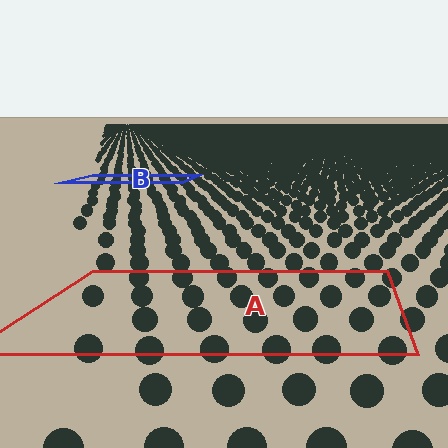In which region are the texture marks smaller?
The texture marks are smaller in region B, because it is farther away.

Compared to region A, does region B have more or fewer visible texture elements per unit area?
Region B has more texture elements per unit area — they are packed more densely because it is farther away.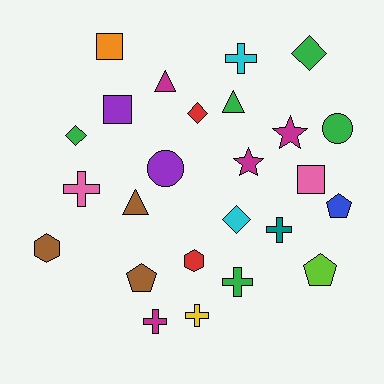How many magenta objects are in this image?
There are 4 magenta objects.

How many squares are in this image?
There are 3 squares.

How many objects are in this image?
There are 25 objects.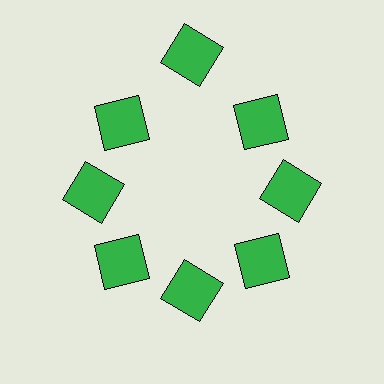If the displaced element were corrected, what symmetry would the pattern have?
It would have 8-fold rotational symmetry — the pattern would map onto itself every 45 degrees.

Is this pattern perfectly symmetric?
No. The 8 green squares are arranged in a ring, but one element near the 12 o'clock position is pushed outward from the center, breaking the 8-fold rotational symmetry.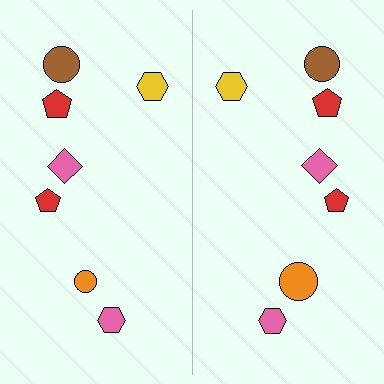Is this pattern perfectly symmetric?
No, the pattern is not perfectly symmetric. The orange circle on the right side has a different size than its mirror counterpart.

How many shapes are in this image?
There are 14 shapes in this image.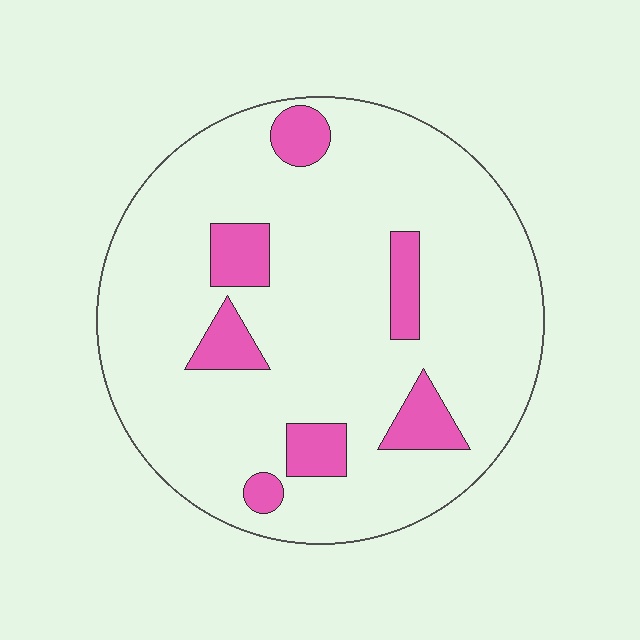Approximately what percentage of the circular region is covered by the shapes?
Approximately 15%.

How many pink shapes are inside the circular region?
7.